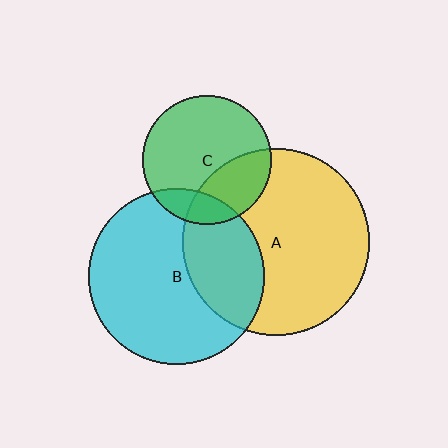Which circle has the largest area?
Circle A (yellow).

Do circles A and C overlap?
Yes.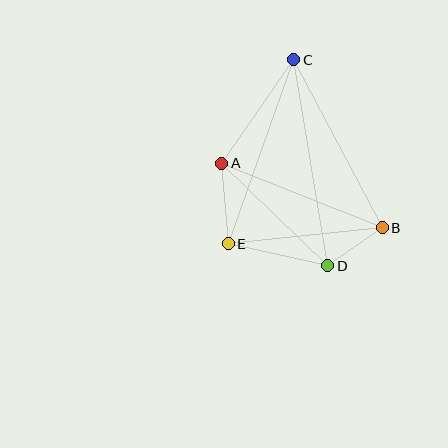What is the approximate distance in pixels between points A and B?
The distance between A and B is approximately 173 pixels.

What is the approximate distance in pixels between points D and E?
The distance between D and E is approximately 102 pixels.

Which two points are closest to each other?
Points B and D are closest to each other.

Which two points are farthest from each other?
Points C and D are farthest from each other.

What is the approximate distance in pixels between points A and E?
The distance between A and E is approximately 81 pixels.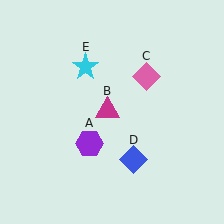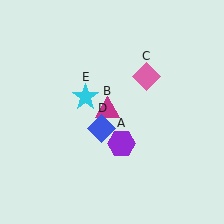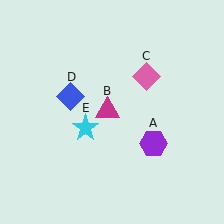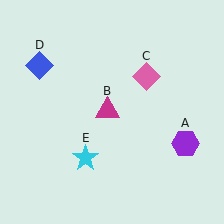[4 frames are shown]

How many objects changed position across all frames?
3 objects changed position: purple hexagon (object A), blue diamond (object D), cyan star (object E).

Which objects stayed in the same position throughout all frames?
Magenta triangle (object B) and pink diamond (object C) remained stationary.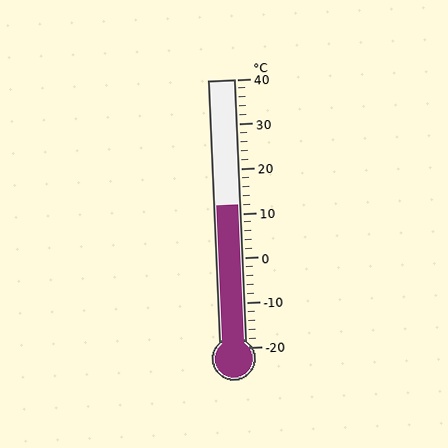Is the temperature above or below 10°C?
The temperature is above 10°C.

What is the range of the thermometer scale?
The thermometer scale ranges from -20°C to 40°C.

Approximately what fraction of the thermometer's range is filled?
The thermometer is filled to approximately 55% of its range.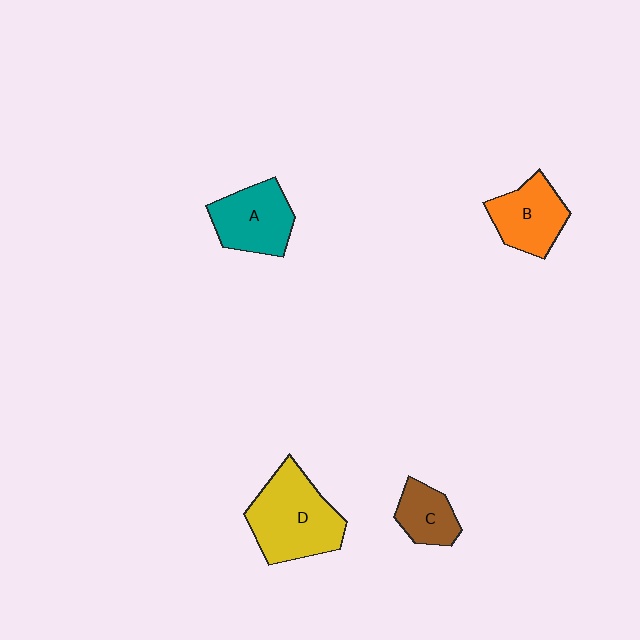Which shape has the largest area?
Shape D (yellow).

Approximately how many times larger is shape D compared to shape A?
Approximately 1.4 times.